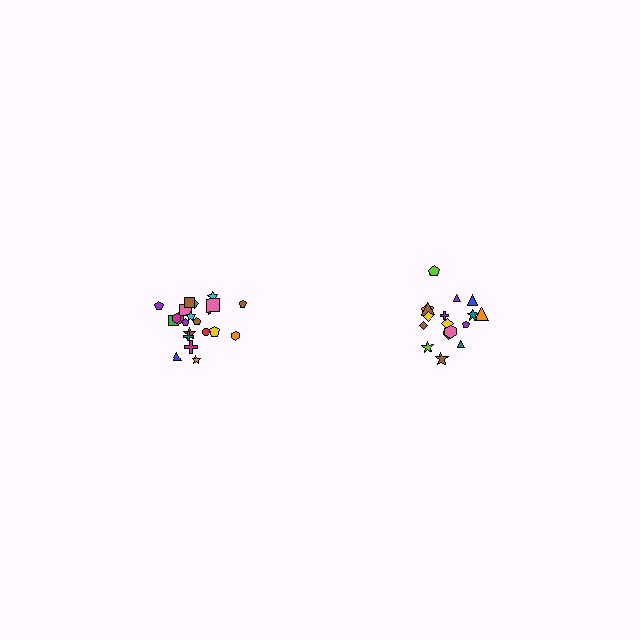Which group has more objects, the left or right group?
The left group.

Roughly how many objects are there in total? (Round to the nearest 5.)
Roughly 40 objects in total.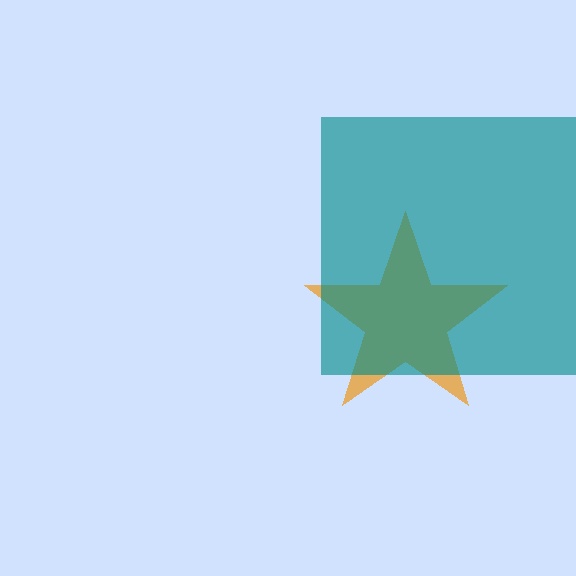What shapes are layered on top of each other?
The layered shapes are: an orange star, a teal square.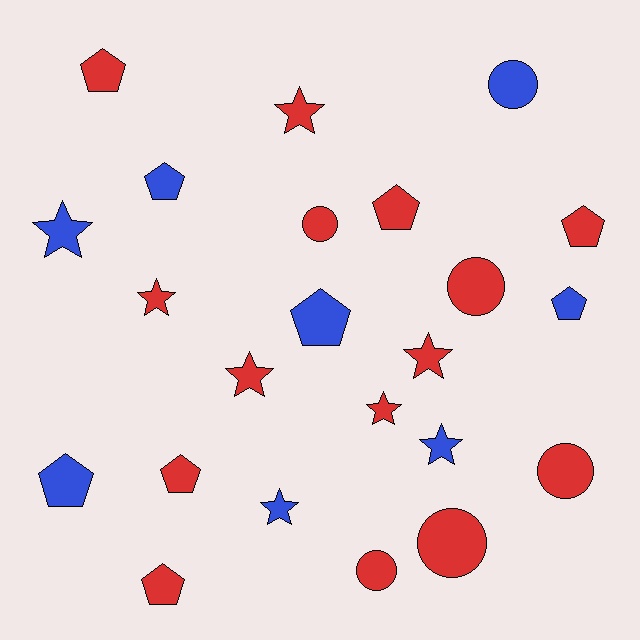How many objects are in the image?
There are 23 objects.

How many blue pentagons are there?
There are 4 blue pentagons.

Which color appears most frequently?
Red, with 15 objects.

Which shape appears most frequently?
Pentagon, with 9 objects.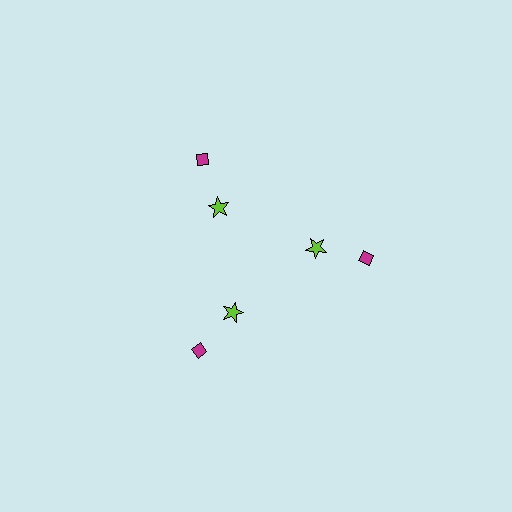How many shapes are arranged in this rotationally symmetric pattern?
There are 6 shapes, arranged in 3 groups of 2.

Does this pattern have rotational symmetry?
Yes, this pattern has 3-fold rotational symmetry. It looks the same after rotating 120 degrees around the center.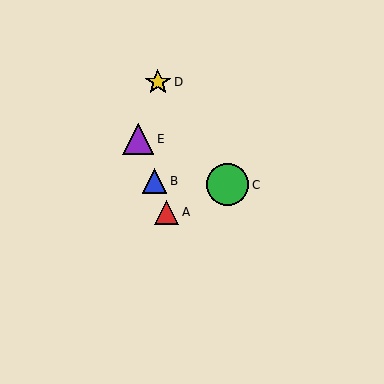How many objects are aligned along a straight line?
3 objects (A, B, E) are aligned along a straight line.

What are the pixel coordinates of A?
Object A is at (167, 212).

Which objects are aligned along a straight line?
Objects A, B, E are aligned along a straight line.